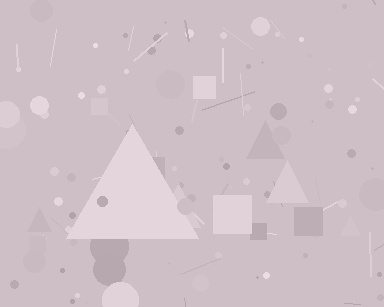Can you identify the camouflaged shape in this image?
The camouflaged shape is a triangle.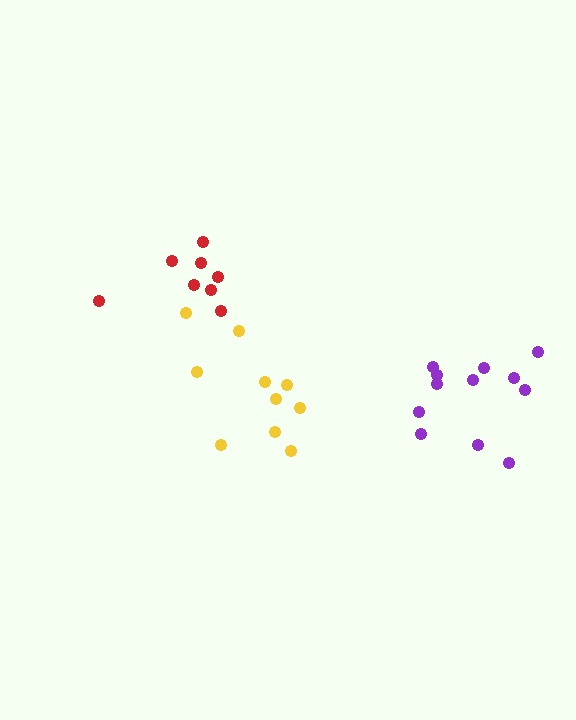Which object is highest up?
The red cluster is topmost.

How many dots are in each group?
Group 1: 10 dots, Group 2: 12 dots, Group 3: 8 dots (30 total).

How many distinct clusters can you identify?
There are 3 distinct clusters.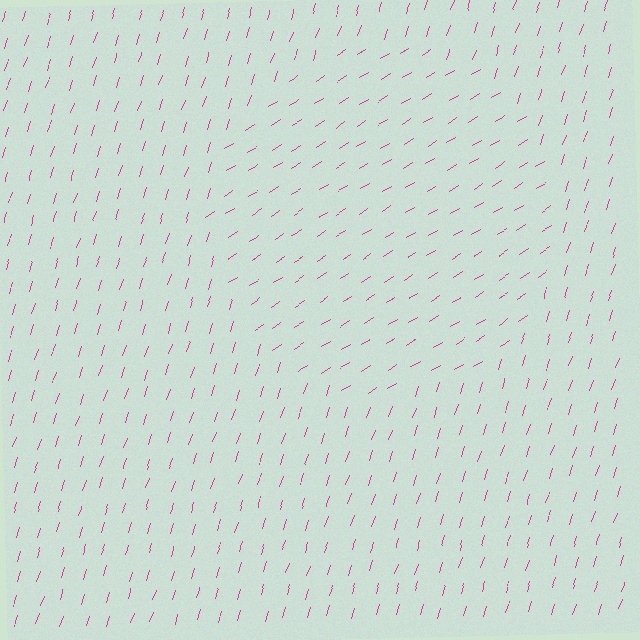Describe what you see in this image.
The image is filled with small magenta line segments. A circle region in the image has lines oriented differently from the surrounding lines, creating a visible texture boundary.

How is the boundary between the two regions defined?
The boundary is defined purely by a change in line orientation (approximately 40 degrees difference). All lines are the same color and thickness.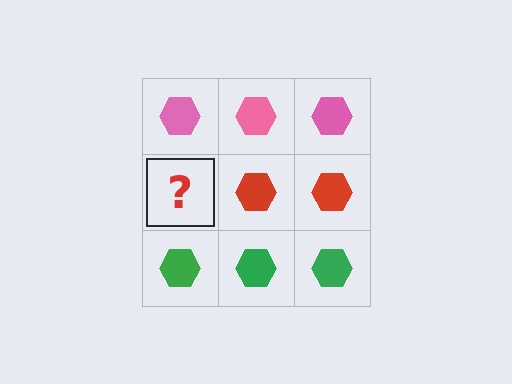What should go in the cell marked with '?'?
The missing cell should contain a red hexagon.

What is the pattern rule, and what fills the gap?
The rule is that each row has a consistent color. The gap should be filled with a red hexagon.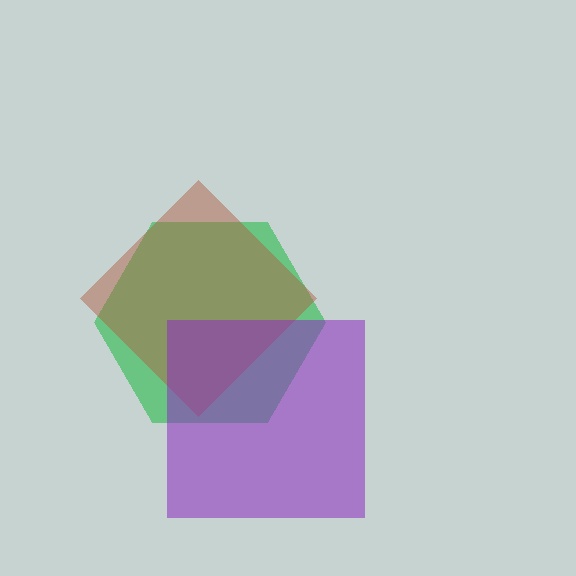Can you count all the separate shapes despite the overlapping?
Yes, there are 3 separate shapes.